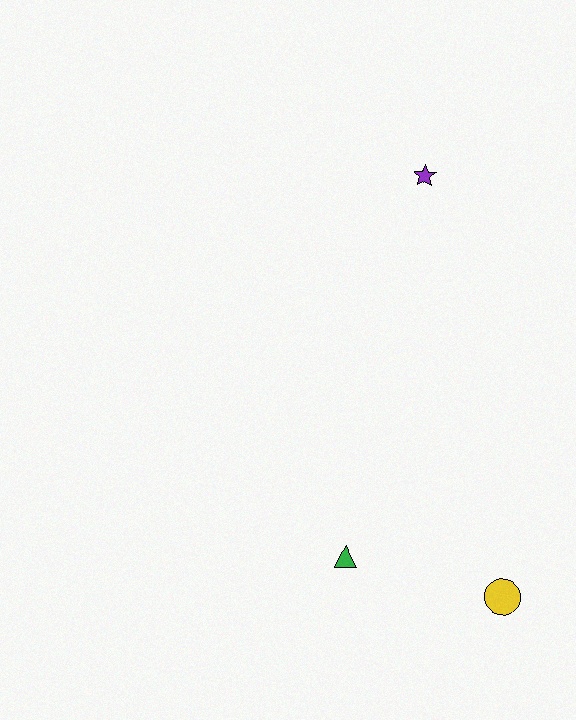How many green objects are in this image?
There is 1 green object.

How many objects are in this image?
There are 3 objects.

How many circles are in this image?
There is 1 circle.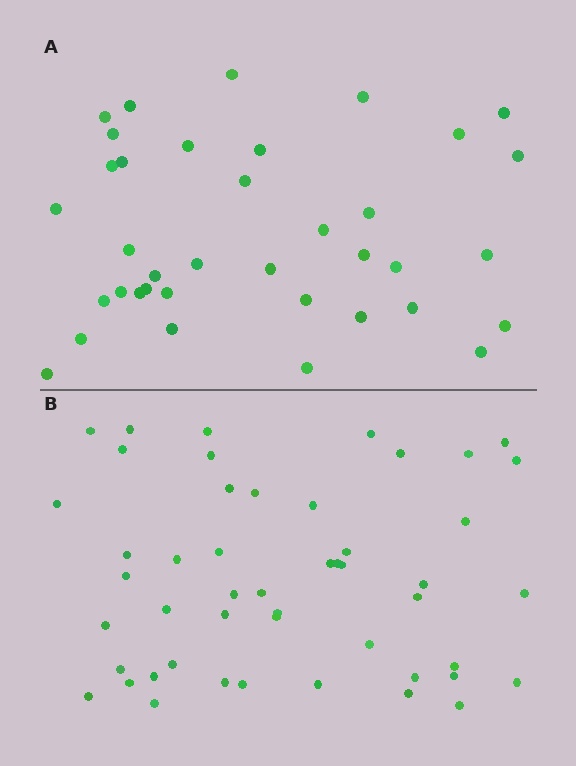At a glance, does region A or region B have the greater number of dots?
Region B (the bottom region) has more dots.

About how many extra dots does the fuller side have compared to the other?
Region B has roughly 12 or so more dots than region A.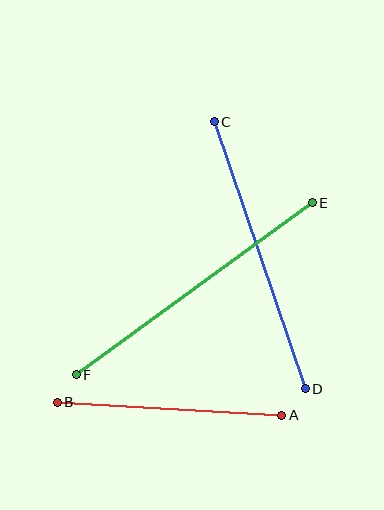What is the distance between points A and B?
The distance is approximately 225 pixels.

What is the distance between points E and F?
The distance is approximately 292 pixels.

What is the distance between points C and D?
The distance is approximately 282 pixels.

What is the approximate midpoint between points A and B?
The midpoint is at approximately (170, 409) pixels.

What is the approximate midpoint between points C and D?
The midpoint is at approximately (260, 255) pixels.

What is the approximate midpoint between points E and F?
The midpoint is at approximately (194, 289) pixels.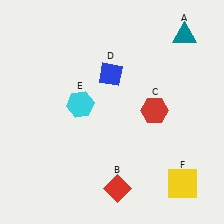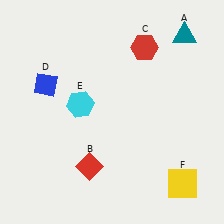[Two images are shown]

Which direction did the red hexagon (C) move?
The red hexagon (C) moved up.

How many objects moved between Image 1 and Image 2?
3 objects moved between the two images.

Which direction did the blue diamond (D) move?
The blue diamond (D) moved left.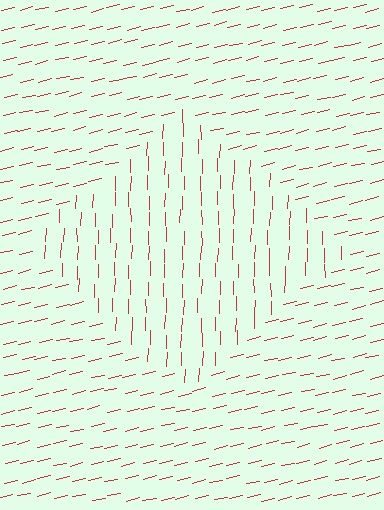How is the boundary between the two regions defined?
The boundary is defined purely by a change in line orientation (approximately 76 degrees difference). All lines are the same color and thickness.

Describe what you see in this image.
The image is filled with small red line segments. A diamond region in the image has lines oriented differently from the surrounding lines, creating a visible texture boundary.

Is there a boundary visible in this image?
Yes, there is a texture boundary formed by a change in line orientation.